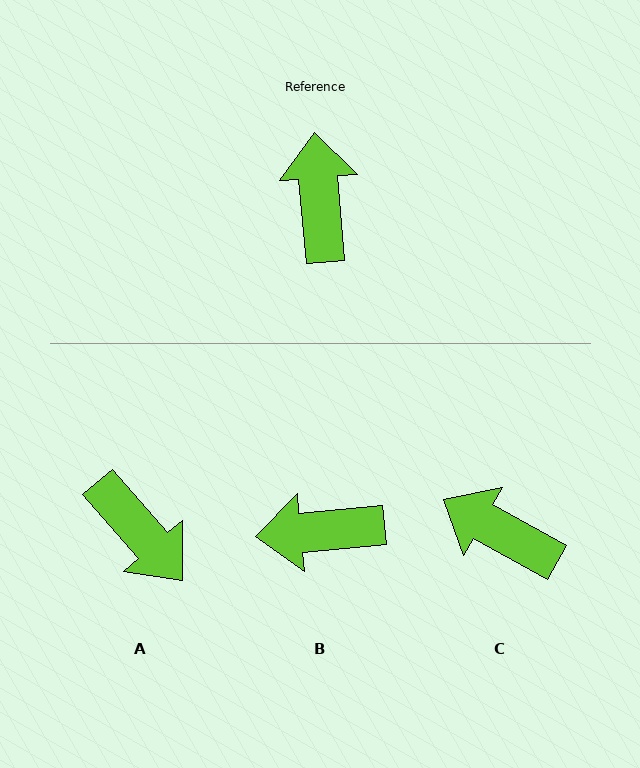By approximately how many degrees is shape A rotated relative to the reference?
Approximately 144 degrees clockwise.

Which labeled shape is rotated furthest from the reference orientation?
A, about 144 degrees away.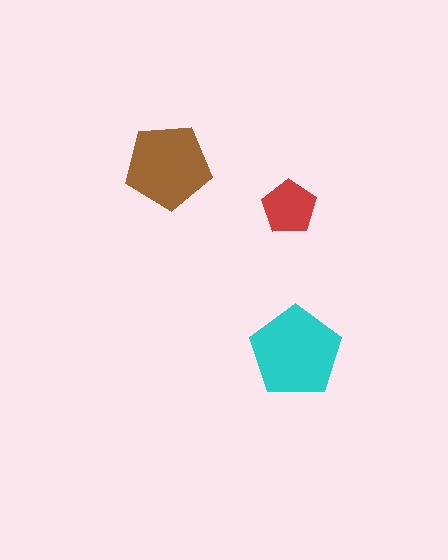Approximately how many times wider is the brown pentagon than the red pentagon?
About 1.5 times wider.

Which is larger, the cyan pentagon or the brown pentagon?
The cyan one.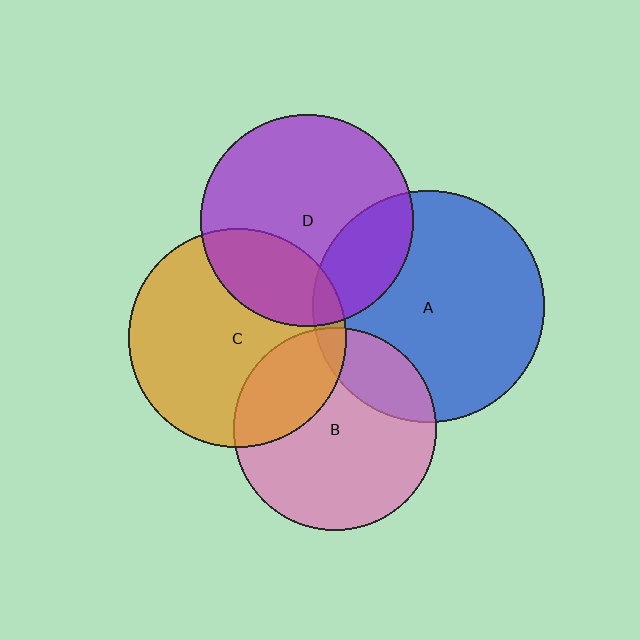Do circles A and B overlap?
Yes.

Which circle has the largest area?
Circle A (blue).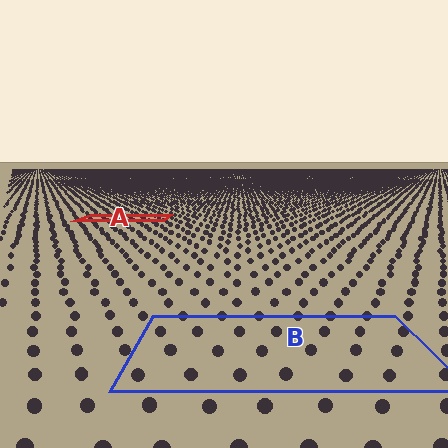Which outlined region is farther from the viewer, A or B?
Region A is farther from the viewer — the texture elements inside it appear smaller and more densely packed.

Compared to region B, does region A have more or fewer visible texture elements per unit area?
Region A has more texture elements per unit area — they are packed more densely because it is farther away.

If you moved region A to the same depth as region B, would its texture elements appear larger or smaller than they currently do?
They would appear larger. At a closer depth, the same texture elements are projected at a bigger on-screen size.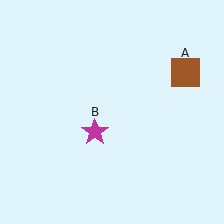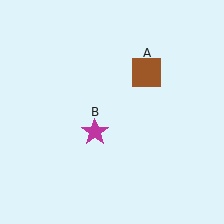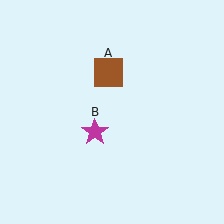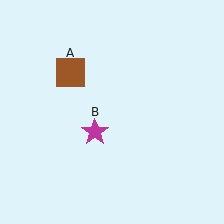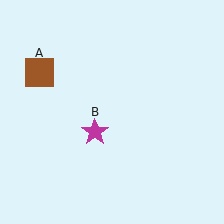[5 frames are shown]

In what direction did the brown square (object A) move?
The brown square (object A) moved left.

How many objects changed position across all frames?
1 object changed position: brown square (object A).